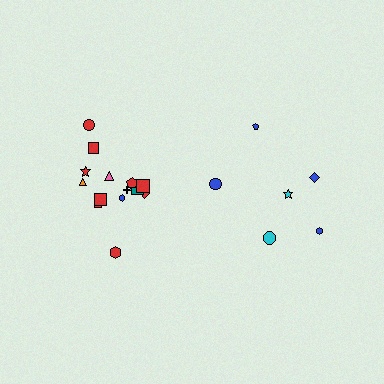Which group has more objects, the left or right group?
The left group.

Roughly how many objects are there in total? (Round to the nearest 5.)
Roughly 20 objects in total.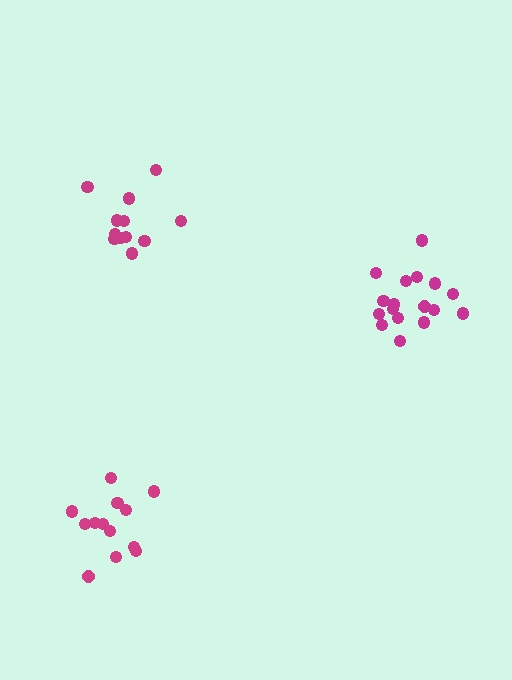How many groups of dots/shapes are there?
There are 3 groups.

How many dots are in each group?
Group 1: 13 dots, Group 2: 17 dots, Group 3: 12 dots (42 total).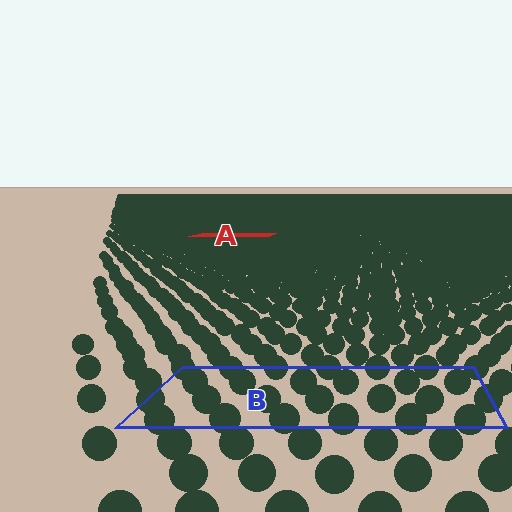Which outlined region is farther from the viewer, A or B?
Region A is farther from the viewer — the texture elements inside it appear smaller and more densely packed.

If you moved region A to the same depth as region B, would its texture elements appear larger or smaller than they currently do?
They would appear larger. At a closer depth, the same texture elements are projected at a bigger on-screen size.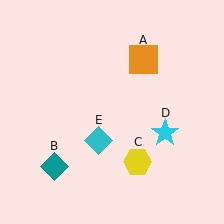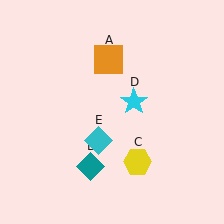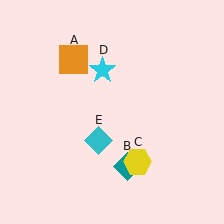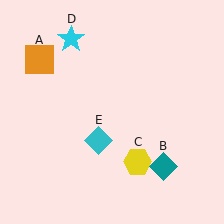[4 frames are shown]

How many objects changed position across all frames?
3 objects changed position: orange square (object A), teal diamond (object B), cyan star (object D).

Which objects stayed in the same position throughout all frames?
Yellow hexagon (object C) and cyan diamond (object E) remained stationary.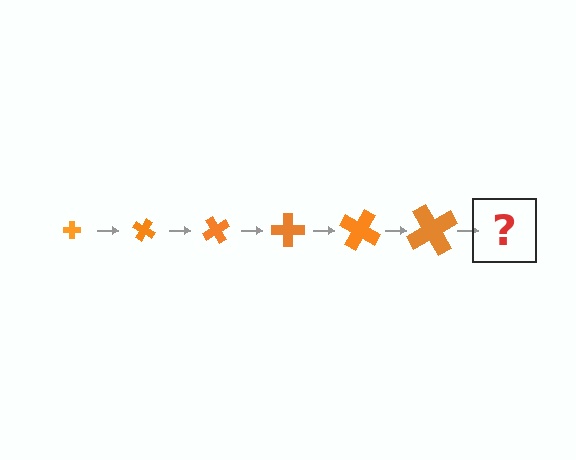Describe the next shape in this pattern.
It should be a cross, larger than the previous one and rotated 180 degrees from the start.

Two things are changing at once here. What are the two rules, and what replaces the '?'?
The two rules are that the cross grows larger each step and it rotates 30 degrees each step. The '?' should be a cross, larger than the previous one and rotated 180 degrees from the start.